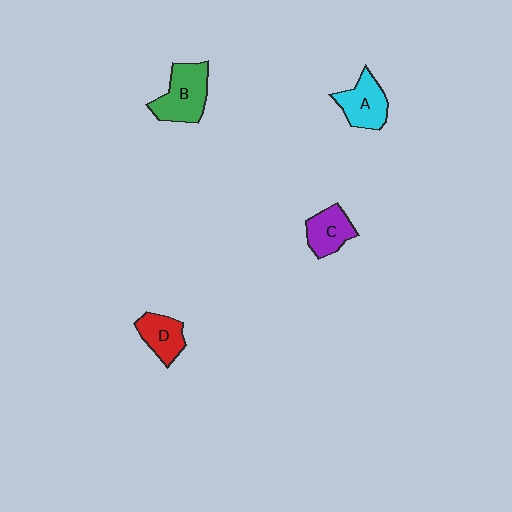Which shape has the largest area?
Shape B (green).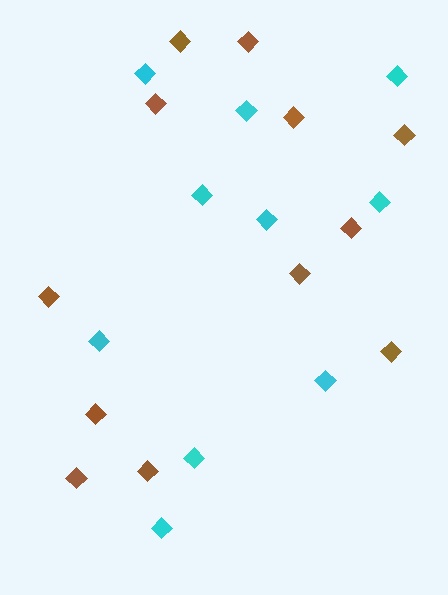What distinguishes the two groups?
There are 2 groups: one group of cyan diamonds (10) and one group of brown diamonds (12).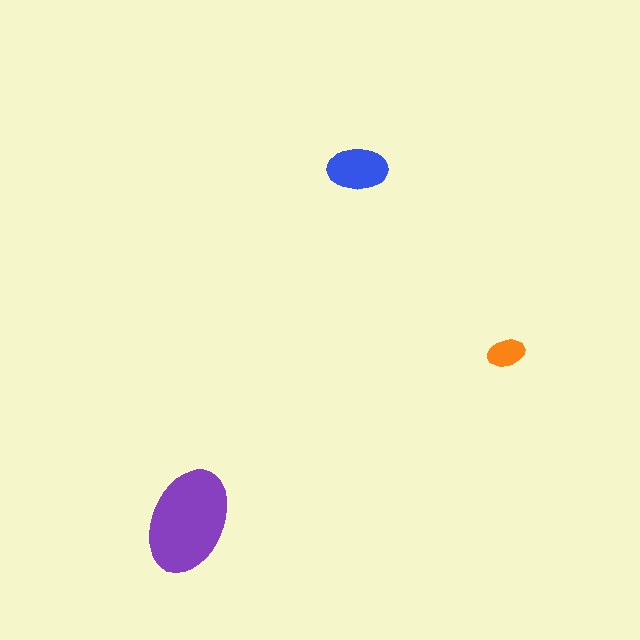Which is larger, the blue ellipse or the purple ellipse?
The purple one.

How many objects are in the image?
There are 3 objects in the image.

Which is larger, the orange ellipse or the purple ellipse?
The purple one.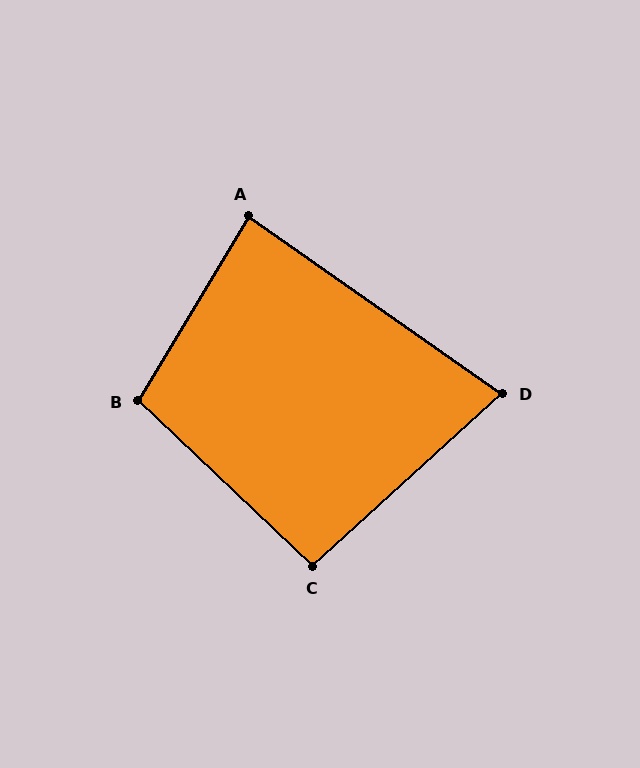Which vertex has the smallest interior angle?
D, at approximately 77 degrees.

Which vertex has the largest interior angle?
B, at approximately 103 degrees.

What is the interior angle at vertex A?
Approximately 86 degrees (approximately right).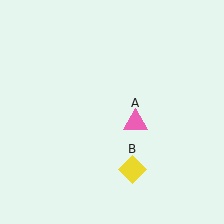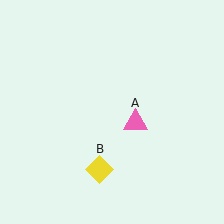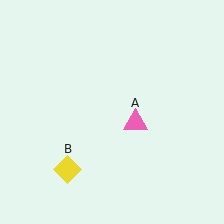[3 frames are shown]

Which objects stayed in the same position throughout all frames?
Pink triangle (object A) remained stationary.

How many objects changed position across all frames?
1 object changed position: yellow diamond (object B).